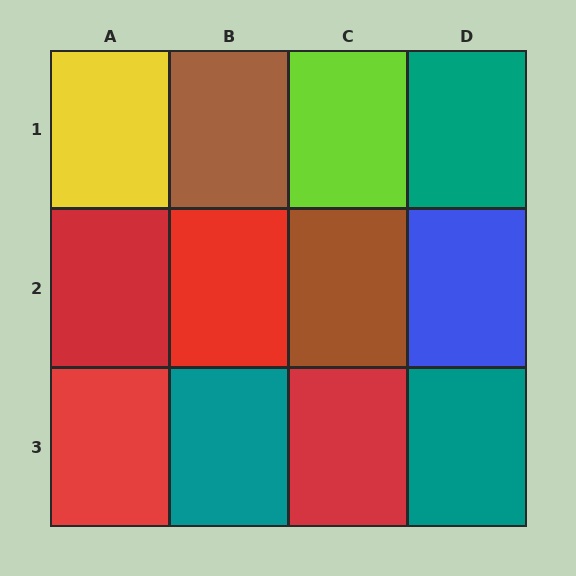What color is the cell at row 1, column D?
Teal.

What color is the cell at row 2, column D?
Blue.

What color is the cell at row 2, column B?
Red.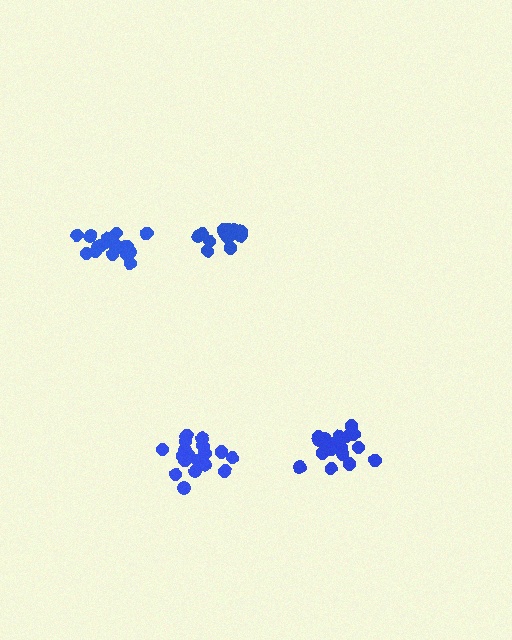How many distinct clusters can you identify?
There are 4 distinct clusters.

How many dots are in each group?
Group 1: 18 dots, Group 2: 18 dots, Group 3: 12 dots, Group 4: 18 dots (66 total).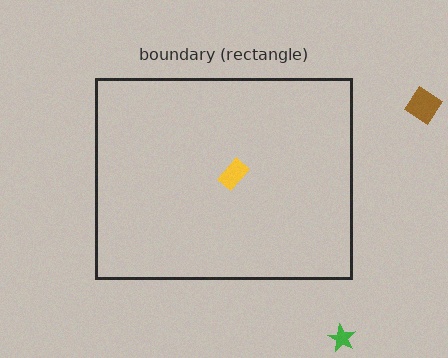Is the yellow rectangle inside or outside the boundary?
Inside.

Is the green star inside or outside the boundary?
Outside.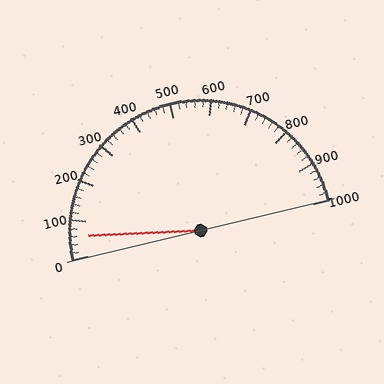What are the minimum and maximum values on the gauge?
The gauge ranges from 0 to 1000.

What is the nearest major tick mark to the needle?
The nearest major tick mark is 100.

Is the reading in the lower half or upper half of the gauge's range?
The reading is in the lower half of the range (0 to 1000).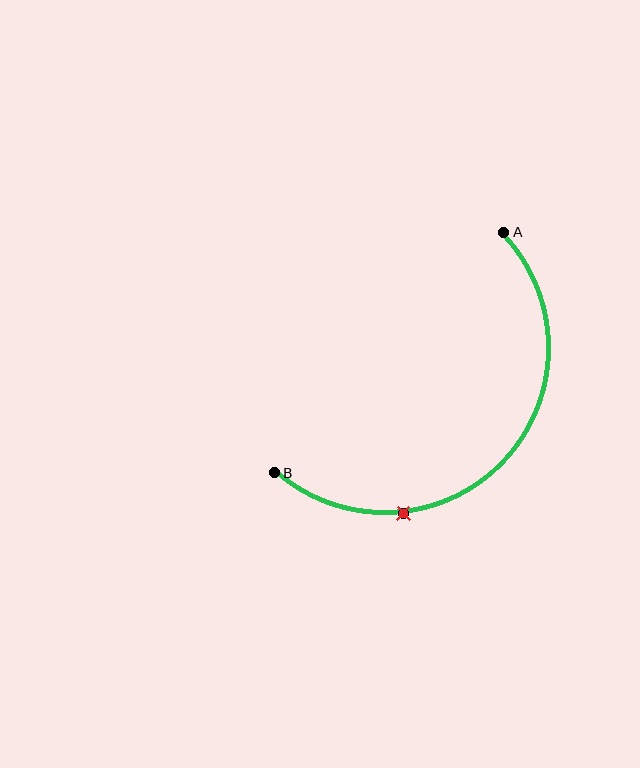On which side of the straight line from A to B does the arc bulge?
The arc bulges below and to the right of the straight line connecting A and B.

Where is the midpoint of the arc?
The arc midpoint is the point on the curve farthest from the straight line joining A and B. It sits below and to the right of that line.